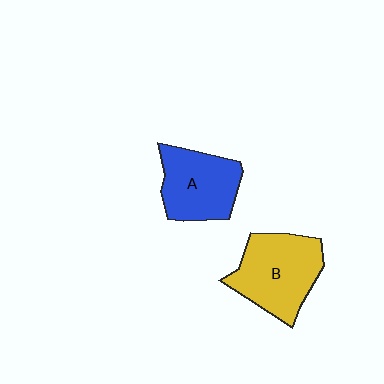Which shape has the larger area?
Shape B (yellow).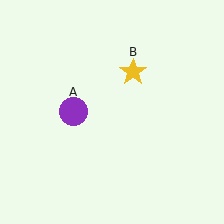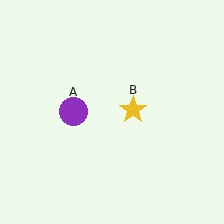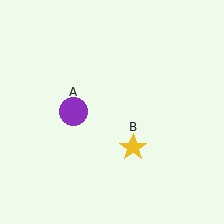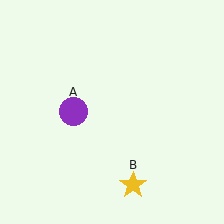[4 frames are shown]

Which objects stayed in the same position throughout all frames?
Purple circle (object A) remained stationary.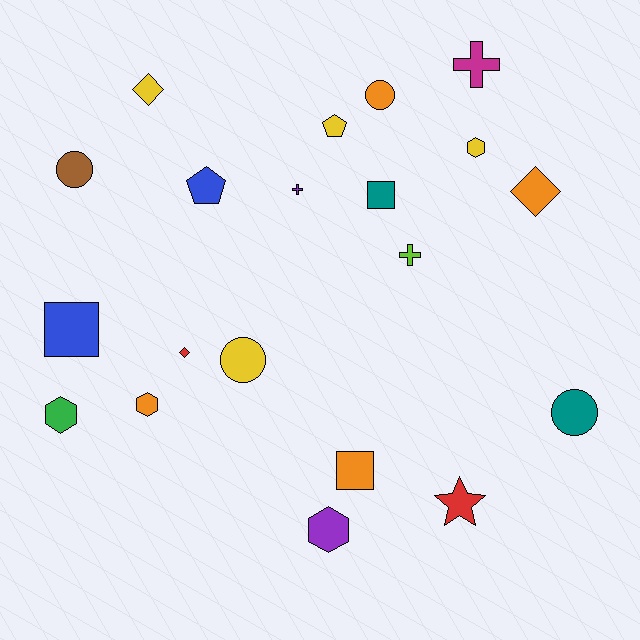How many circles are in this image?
There are 4 circles.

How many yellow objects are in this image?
There are 4 yellow objects.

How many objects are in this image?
There are 20 objects.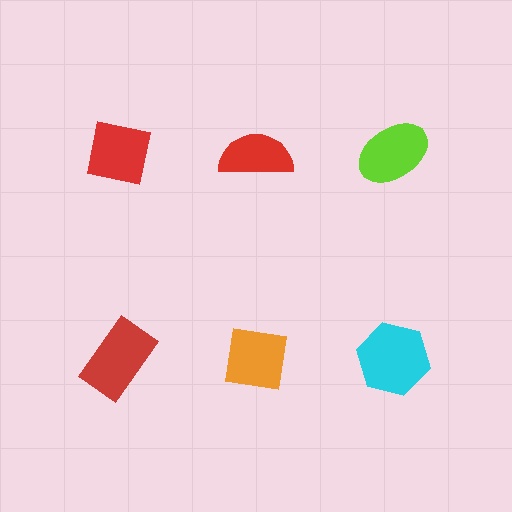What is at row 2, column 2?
An orange square.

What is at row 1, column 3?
A lime ellipse.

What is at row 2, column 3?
A cyan hexagon.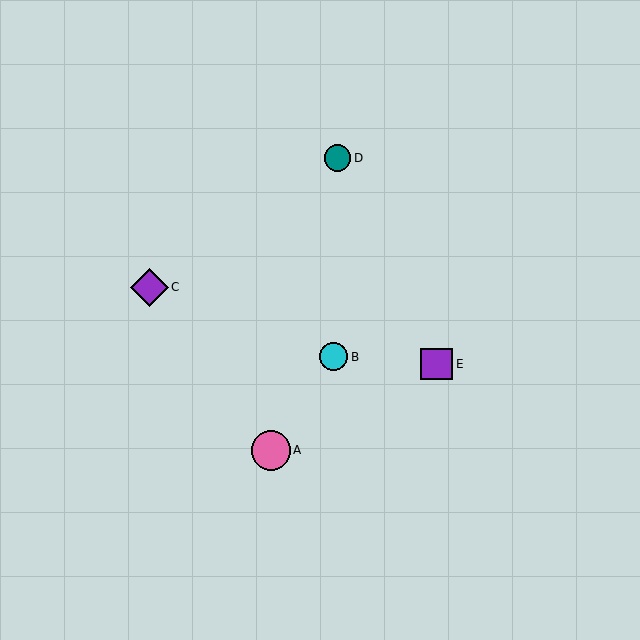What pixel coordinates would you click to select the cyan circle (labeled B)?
Click at (334, 357) to select the cyan circle B.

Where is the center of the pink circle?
The center of the pink circle is at (271, 450).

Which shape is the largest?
The pink circle (labeled A) is the largest.